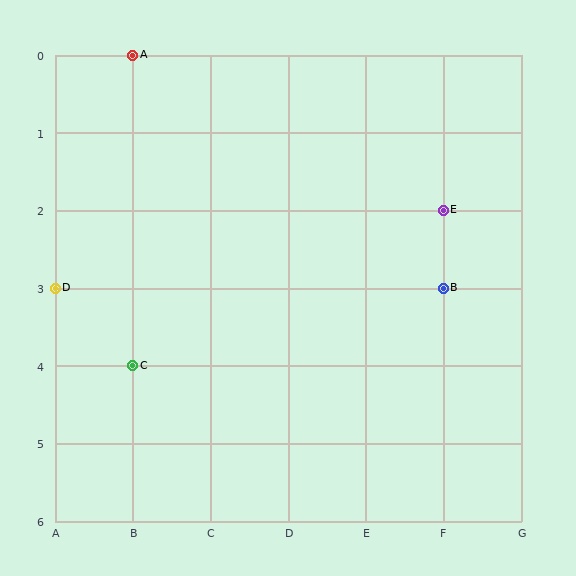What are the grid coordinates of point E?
Point E is at grid coordinates (F, 2).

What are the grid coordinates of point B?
Point B is at grid coordinates (F, 3).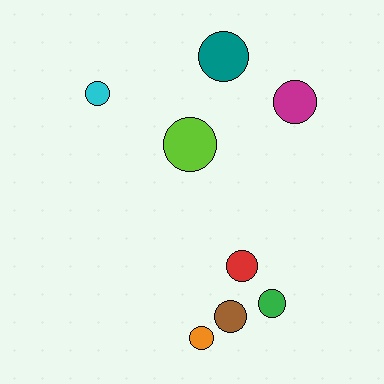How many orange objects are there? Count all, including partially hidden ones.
There is 1 orange object.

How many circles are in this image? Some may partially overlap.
There are 8 circles.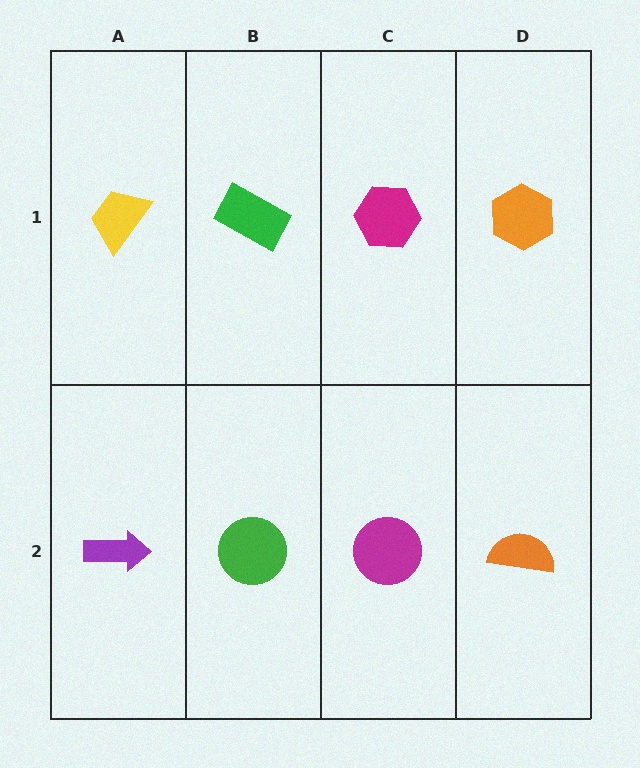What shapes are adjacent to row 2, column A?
A yellow trapezoid (row 1, column A), a green circle (row 2, column B).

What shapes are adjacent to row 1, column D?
An orange semicircle (row 2, column D), a magenta hexagon (row 1, column C).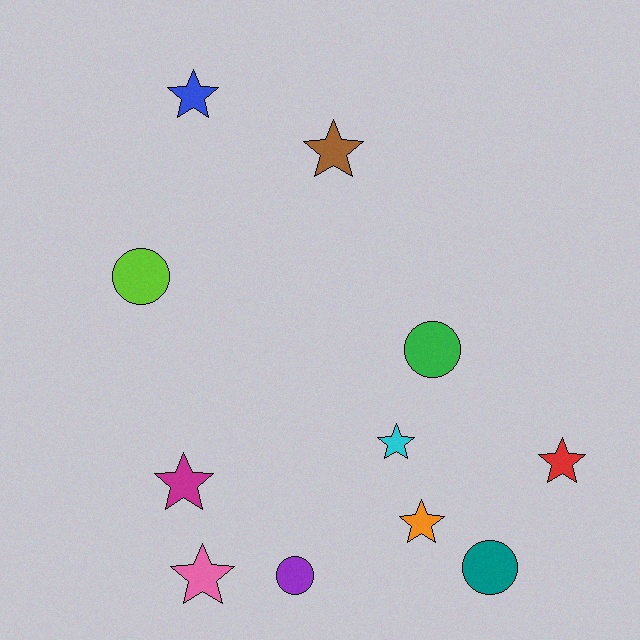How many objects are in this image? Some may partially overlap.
There are 11 objects.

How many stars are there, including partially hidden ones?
There are 7 stars.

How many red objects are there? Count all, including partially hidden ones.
There is 1 red object.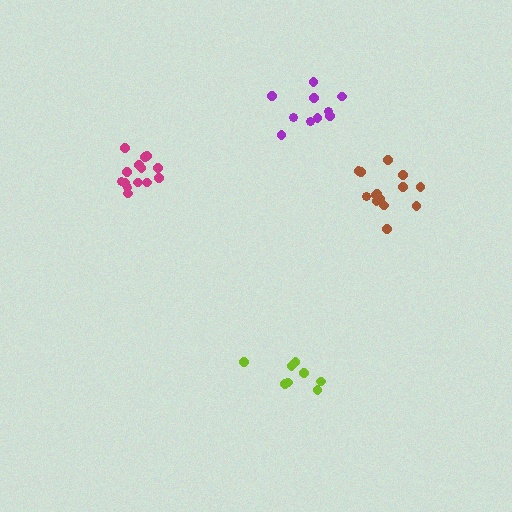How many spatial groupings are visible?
There are 4 spatial groupings.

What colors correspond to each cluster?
The clusters are colored: magenta, purple, lime, brown.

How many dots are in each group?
Group 1: 14 dots, Group 2: 10 dots, Group 3: 8 dots, Group 4: 14 dots (46 total).